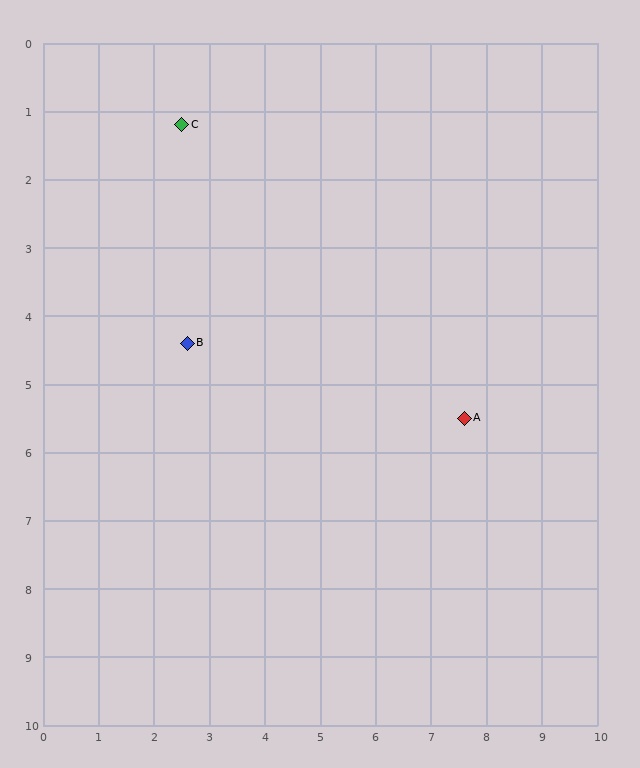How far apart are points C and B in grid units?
Points C and B are about 3.2 grid units apart.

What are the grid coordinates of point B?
Point B is at approximately (2.6, 4.4).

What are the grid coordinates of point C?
Point C is at approximately (2.5, 1.2).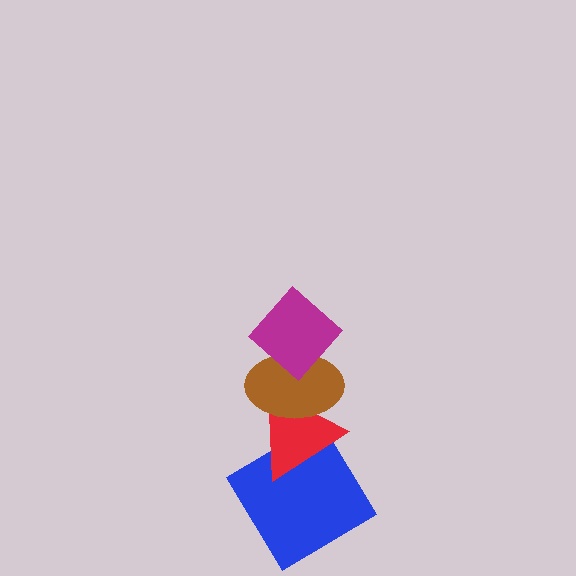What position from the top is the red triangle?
The red triangle is 3rd from the top.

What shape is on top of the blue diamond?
The red triangle is on top of the blue diamond.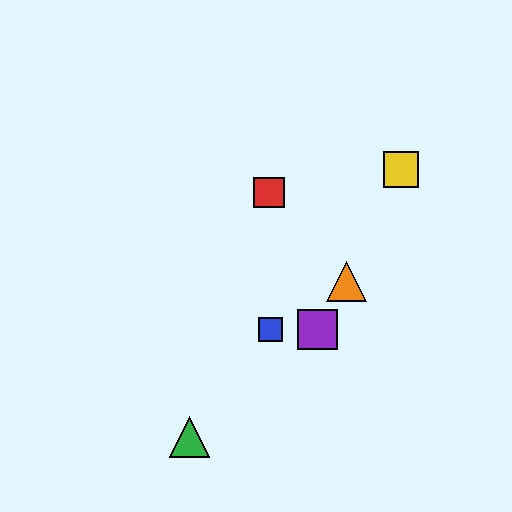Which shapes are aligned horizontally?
The blue square, the purple square are aligned horizontally.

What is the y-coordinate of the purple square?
The purple square is at y≈329.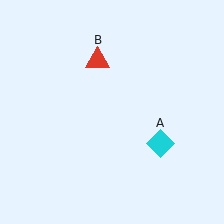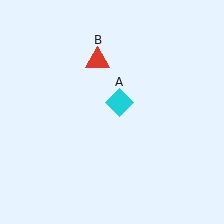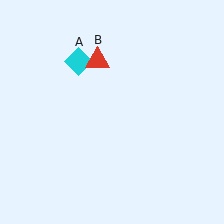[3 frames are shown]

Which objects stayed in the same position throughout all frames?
Red triangle (object B) remained stationary.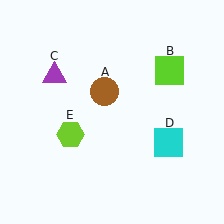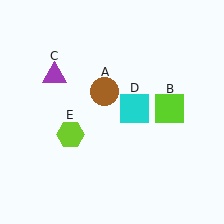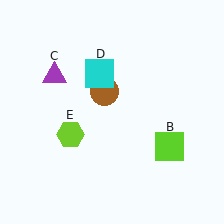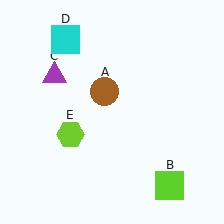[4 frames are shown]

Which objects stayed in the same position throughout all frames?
Brown circle (object A) and purple triangle (object C) and lime hexagon (object E) remained stationary.